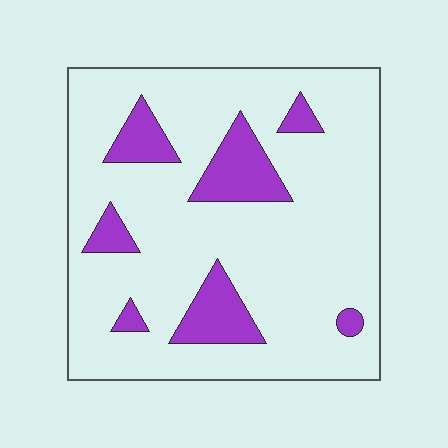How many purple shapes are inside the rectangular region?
7.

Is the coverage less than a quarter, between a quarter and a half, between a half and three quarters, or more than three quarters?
Less than a quarter.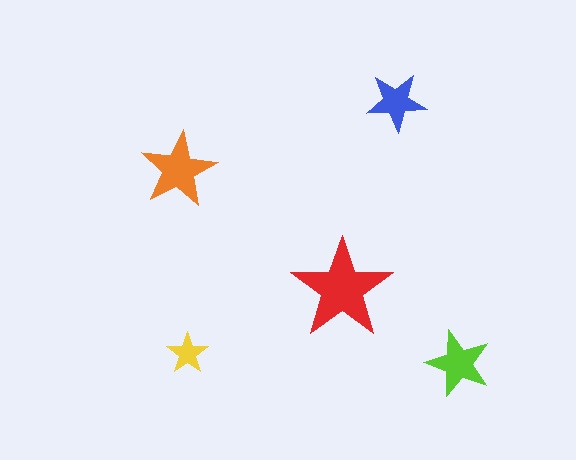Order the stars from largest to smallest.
the red one, the orange one, the lime one, the blue one, the yellow one.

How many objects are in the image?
There are 5 objects in the image.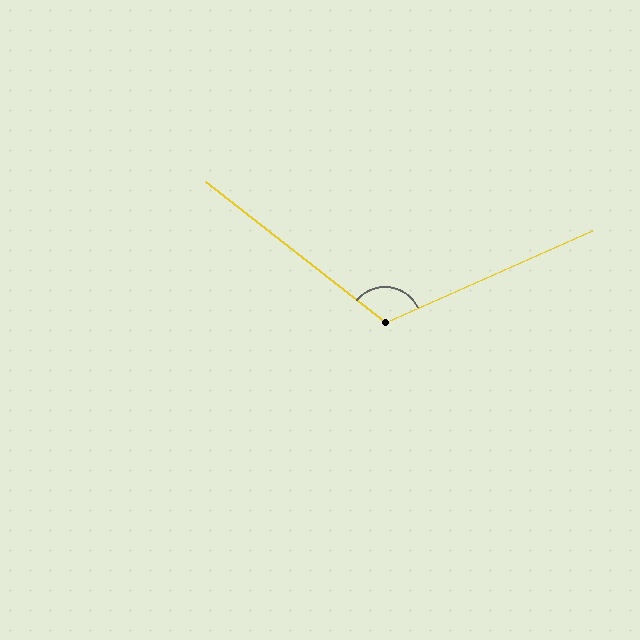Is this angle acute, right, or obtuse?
It is obtuse.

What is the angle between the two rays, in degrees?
Approximately 118 degrees.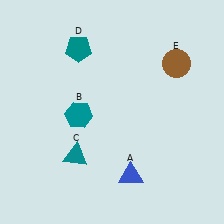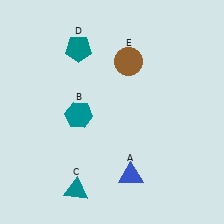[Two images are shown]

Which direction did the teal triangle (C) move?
The teal triangle (C) moved down.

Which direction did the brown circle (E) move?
The brown circle (E) moved left.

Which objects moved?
The objects that moved are: the teal triangle (C), the brown circle (E).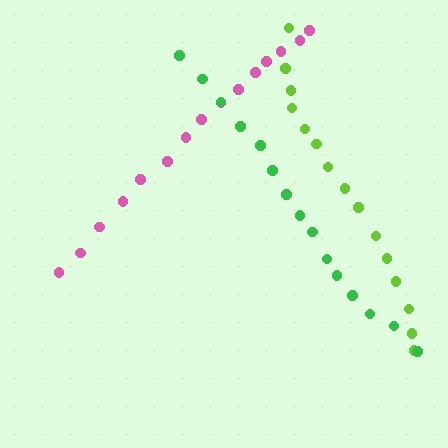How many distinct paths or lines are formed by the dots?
There are 3 distinct paths.